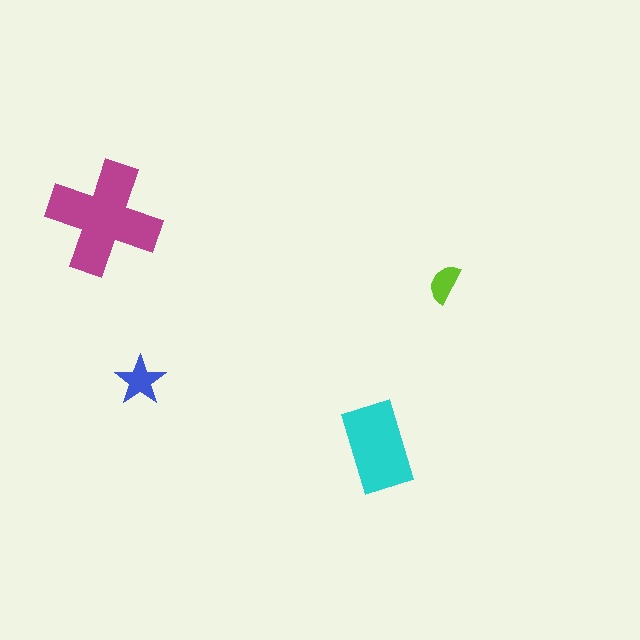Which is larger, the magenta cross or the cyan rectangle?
The magenta cross.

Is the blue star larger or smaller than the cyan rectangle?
Smaller.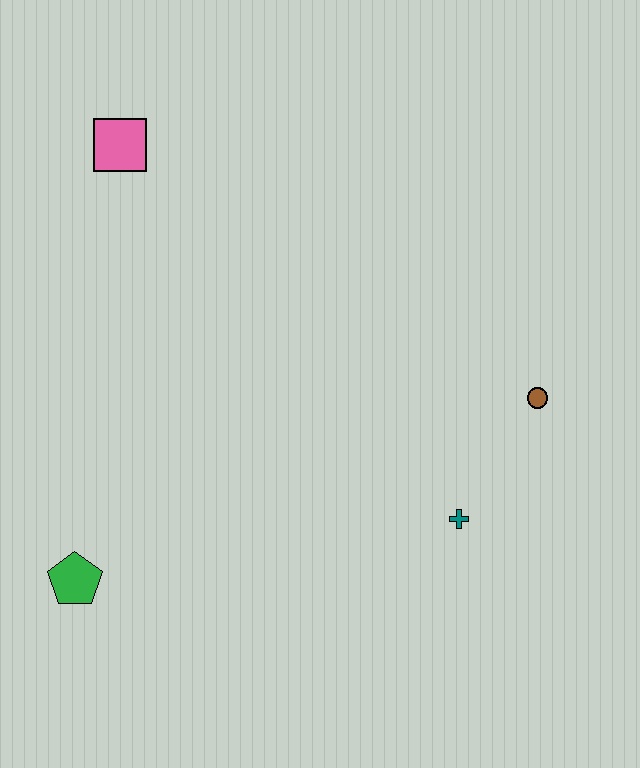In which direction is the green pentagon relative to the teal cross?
The green pentagon is to the left of the teal cross.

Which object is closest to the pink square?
The green pentagon is closest to the pink square.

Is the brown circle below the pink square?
Yes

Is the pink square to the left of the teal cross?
Yes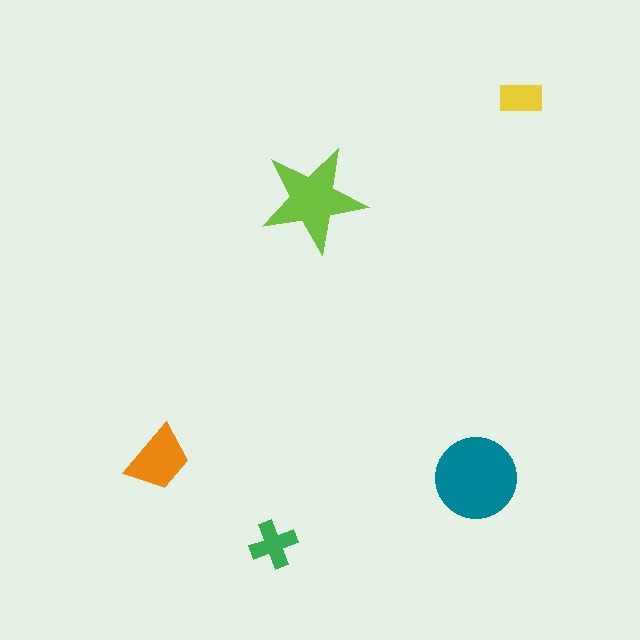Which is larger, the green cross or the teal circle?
The teal circle.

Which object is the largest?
The teal circle.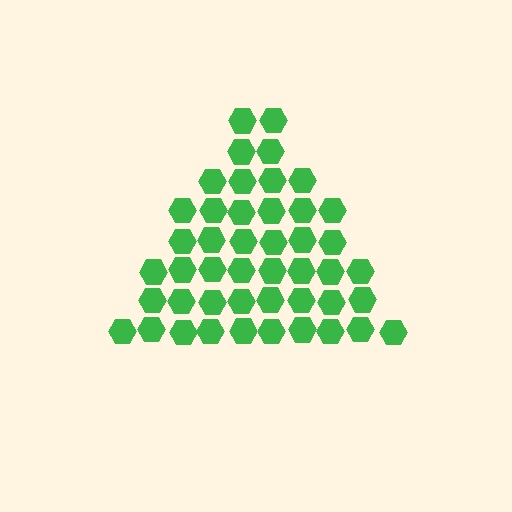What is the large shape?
The large shape is a triangle.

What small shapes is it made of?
It is made of small hexagons.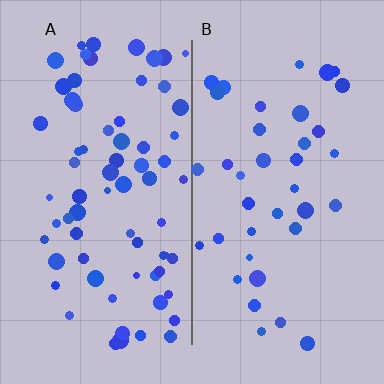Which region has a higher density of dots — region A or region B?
A (the left).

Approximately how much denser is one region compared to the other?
Approximately 1.9× — region A over region B.